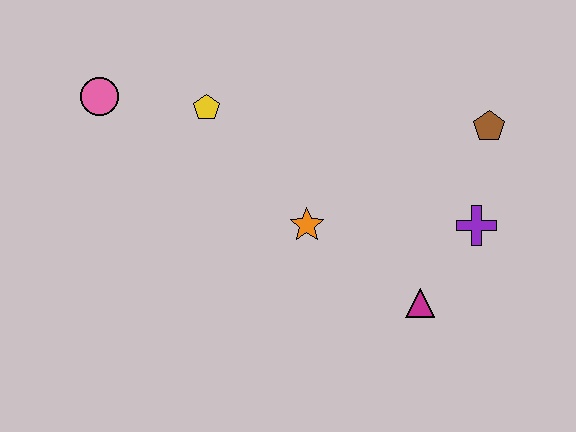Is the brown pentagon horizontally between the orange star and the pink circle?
No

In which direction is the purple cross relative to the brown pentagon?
The purple cross is below the brown pentagon.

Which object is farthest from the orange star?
The pink circle is farthest from the orange star.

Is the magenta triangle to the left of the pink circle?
No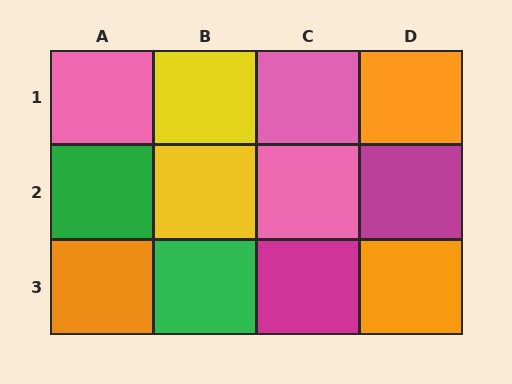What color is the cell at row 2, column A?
Green.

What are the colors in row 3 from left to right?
Orange, green, magenta, orange.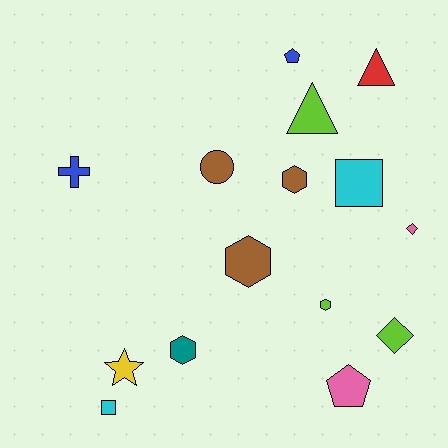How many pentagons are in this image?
There are 2 pentagons.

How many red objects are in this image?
There is 1 red object.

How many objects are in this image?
There are 15 objects.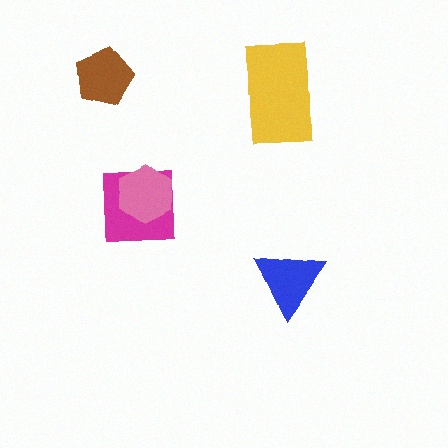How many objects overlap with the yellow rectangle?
0 objects overlap with the yellow rectangle.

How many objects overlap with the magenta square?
1 object overlaps with the magenta square.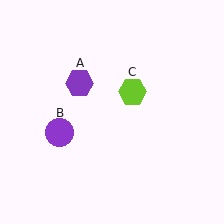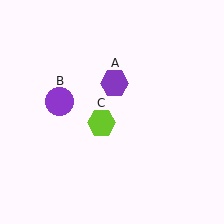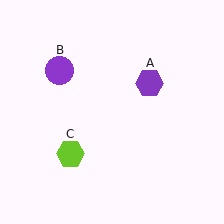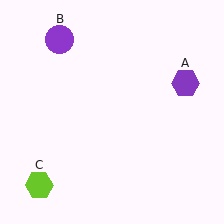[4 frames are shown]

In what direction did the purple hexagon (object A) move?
The purple hexagon (object A) moved right.